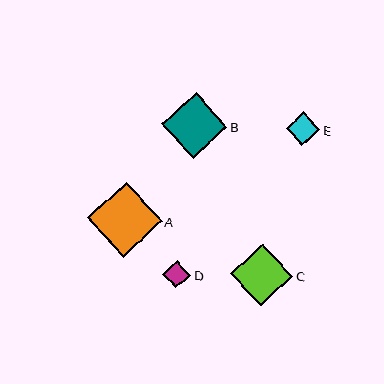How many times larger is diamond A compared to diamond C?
Diamond A is approximately 1.2 times the size of diamond C.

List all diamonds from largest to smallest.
From largest to smallest: A, B, C, E, D.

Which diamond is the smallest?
Diamond D is the smallest with a size of approximately 28 pixels.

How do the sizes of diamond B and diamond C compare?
Diamond B and diamond C are approximately the same size.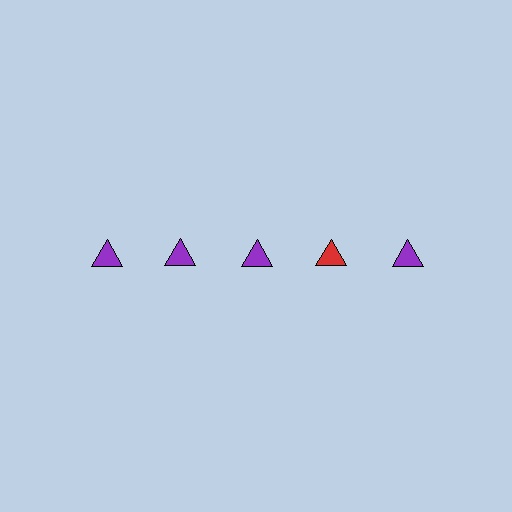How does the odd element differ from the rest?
It has a different color: red instead of purple.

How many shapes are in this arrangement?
There are 5 shapes arranged in a grid pattern.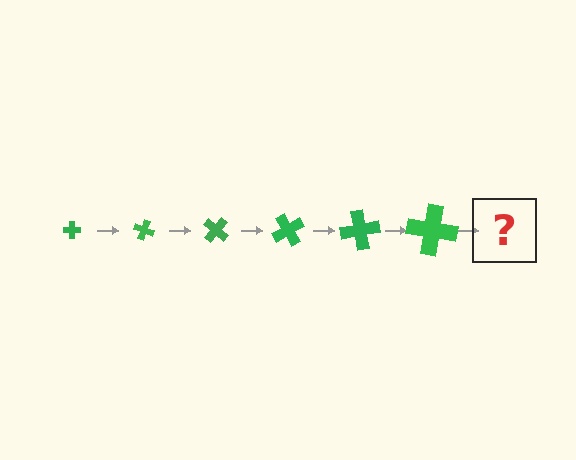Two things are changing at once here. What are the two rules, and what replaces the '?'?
The two rules are that the cross grows larger each step and it rotates 20 degrees each step. The '?' should be a cross, larger than the previous one and rotated 120 degrees from the start.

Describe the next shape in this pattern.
It should be a cross, larger than the previous one and rotated 120 degrees from the start.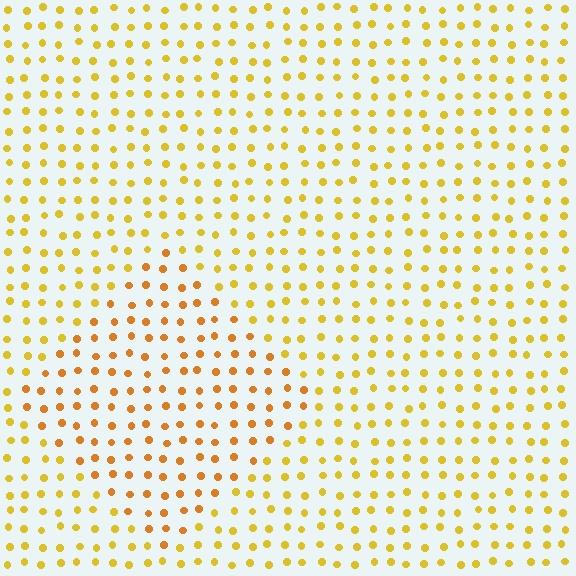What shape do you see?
I see a diamond.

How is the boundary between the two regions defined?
The boundary is defined purely by a slight shift in hue (about 23 degrees). Spacing, size, and orientation are identical on both sides.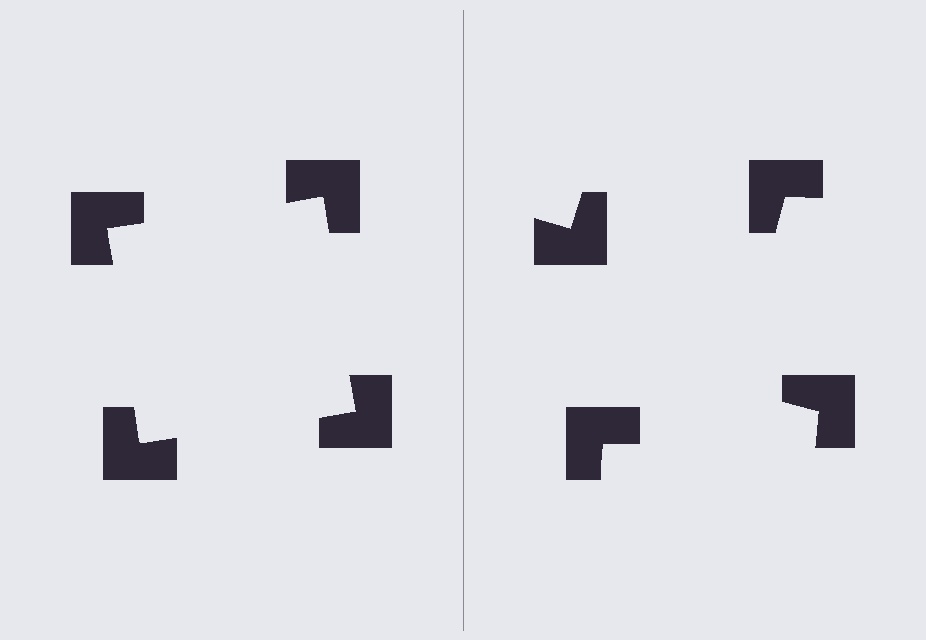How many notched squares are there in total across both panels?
8 — 4 on each side.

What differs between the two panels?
The notched squares are positioned identically on both sides; only the wedge orientations differ. On the left they align to a square; on the right they are misaligned.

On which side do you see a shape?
An illusory square appears on the left side. On the right side the wedge cuts are rotated, so no coherent shape forms.